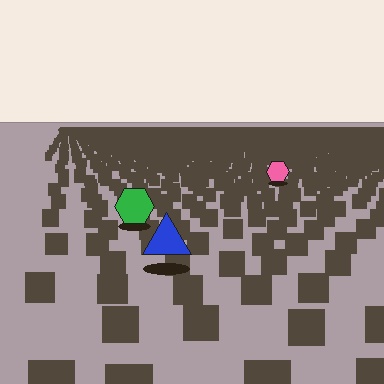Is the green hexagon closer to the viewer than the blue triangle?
No. The blue triangle is closer — you can tell from the texture gradient: the ground texture is coarser near it.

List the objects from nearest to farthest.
From nearest to farthest: the blue triangle, the green hexagon, the pink hexagon.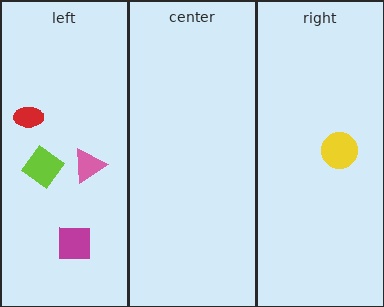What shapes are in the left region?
The lime diamond, the pink triangle, the red ellipse, the magenta square.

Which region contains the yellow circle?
The right region.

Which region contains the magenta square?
The left region.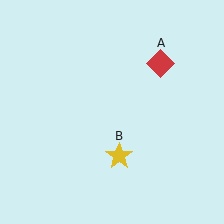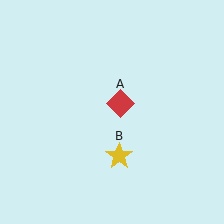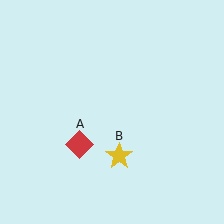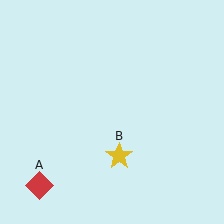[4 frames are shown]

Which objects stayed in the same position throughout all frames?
Yellow star (object B) remained stationary.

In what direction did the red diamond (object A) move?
The red diamond (object A) moved down and to the left.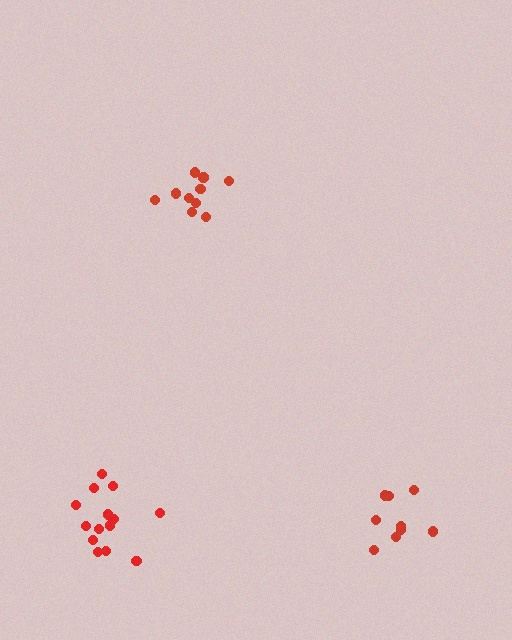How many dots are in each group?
Group 1: 10 dots, Group 2: 14 dots, Group 3: 9 dots (33 total).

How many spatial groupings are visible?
There are 3 spatial groupings.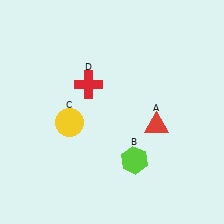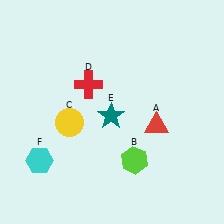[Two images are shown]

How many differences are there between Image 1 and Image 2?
There are 2 differences between the two images.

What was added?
A teal star (E), a cyan hexagon (F) were added in Image 2.